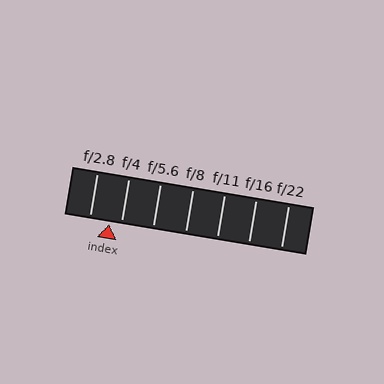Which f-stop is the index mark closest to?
The index mark is closest to f/4.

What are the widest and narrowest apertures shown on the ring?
The widest aperture shown is f/2.8 and the narrowest is f/22.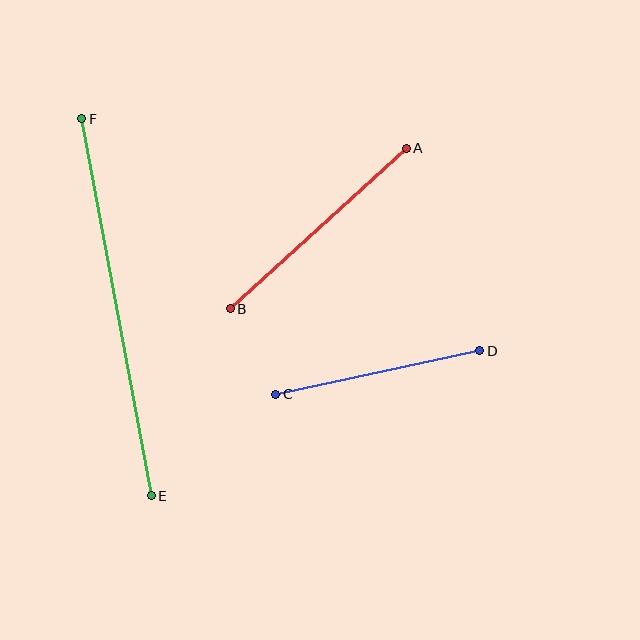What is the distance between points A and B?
The distance is approximately 238 pixels.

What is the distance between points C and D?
The distance is approximately 208 pixels.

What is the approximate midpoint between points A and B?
The midpoint is at approximately (318, 229) pixels.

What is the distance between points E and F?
The distance is approximately 383 pixels.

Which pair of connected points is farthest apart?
Points E and F are farthest apart.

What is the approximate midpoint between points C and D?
The midpoint is at approximately (378, 372) pixels.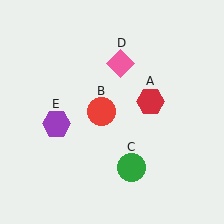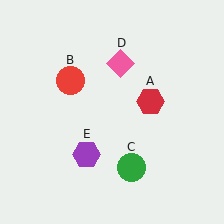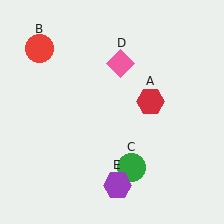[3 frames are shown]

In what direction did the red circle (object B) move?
The red circle (object B) moved up and to the left.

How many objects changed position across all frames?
2 objects changed position: red circle (object B), purple hexagon (object E).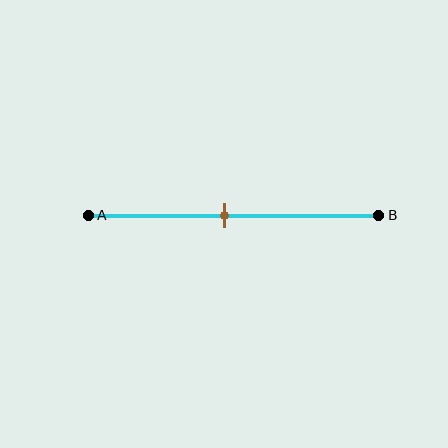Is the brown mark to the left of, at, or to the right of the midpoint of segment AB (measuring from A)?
The brown mark is to the left of the midpoint of segment AB.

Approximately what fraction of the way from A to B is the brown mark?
The brown mark is approximately 45% of the way from A to B.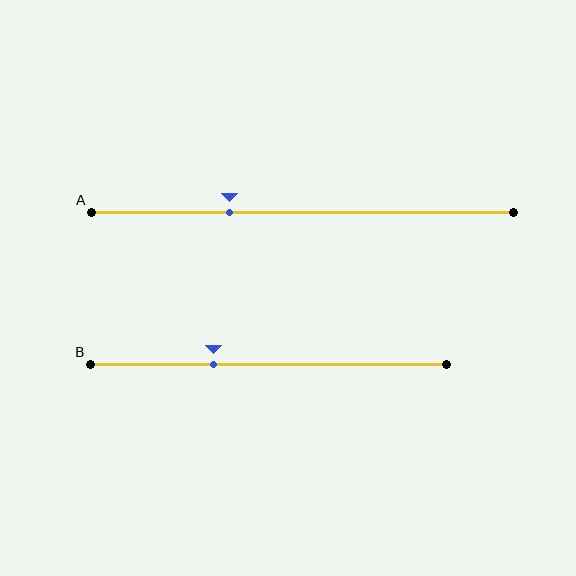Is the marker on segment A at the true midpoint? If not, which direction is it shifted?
No, the marker on segment A is shifted to the left by about 17% of the segment length.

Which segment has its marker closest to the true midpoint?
Segment B has its marker closest to the true midpoint.